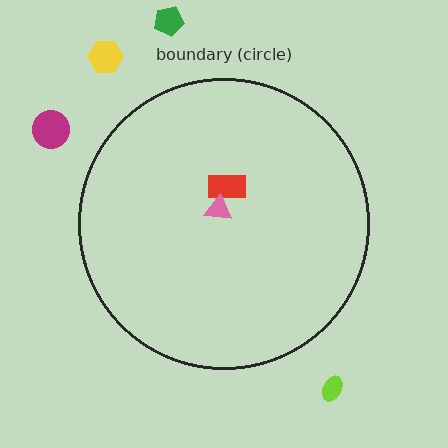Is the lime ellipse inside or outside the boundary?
Outside.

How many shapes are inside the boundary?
2 inside, 4 outside.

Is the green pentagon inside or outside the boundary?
Outside.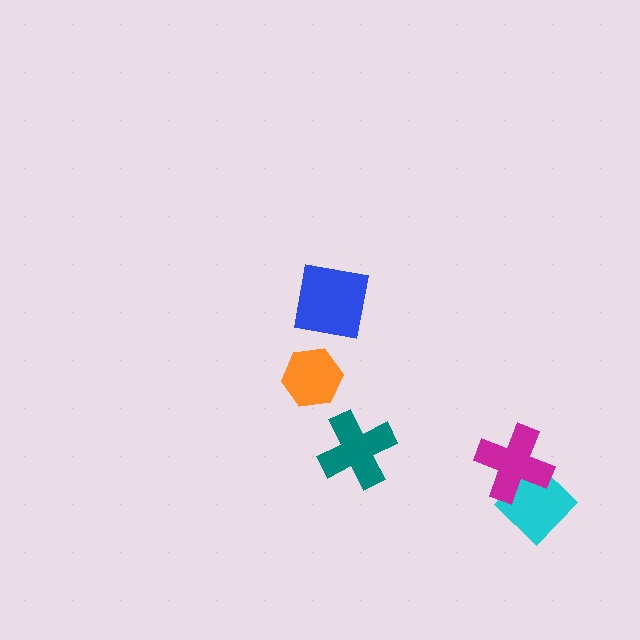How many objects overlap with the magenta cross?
1 object overlaps with the magenta cross.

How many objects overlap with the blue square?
0 objects overlap with the blue square.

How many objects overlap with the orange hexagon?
0 objects overlap with the orange hexagon.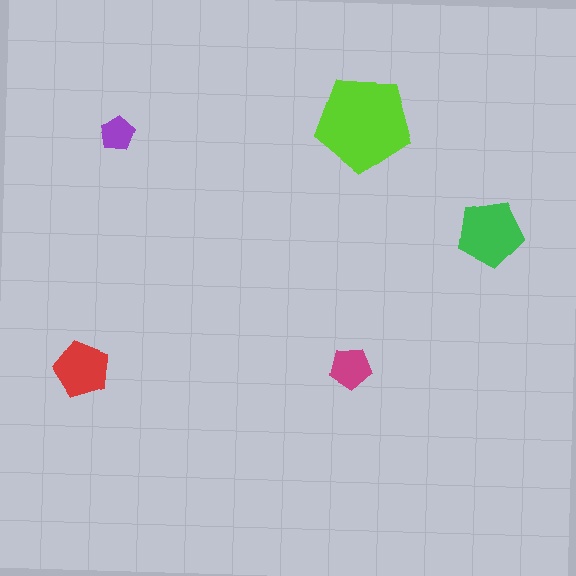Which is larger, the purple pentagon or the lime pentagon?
The lime one.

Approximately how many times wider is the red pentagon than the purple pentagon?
About 1.5 times wider.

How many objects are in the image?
There are 5 objects in the image.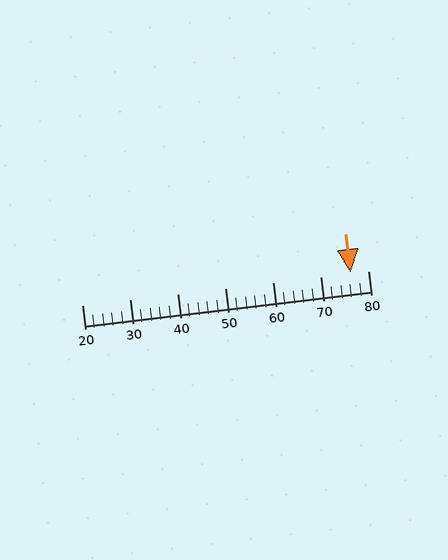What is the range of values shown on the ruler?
The ruler shows values from 20 to 80.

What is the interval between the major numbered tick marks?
The major tick marks are spaced 10 units apart.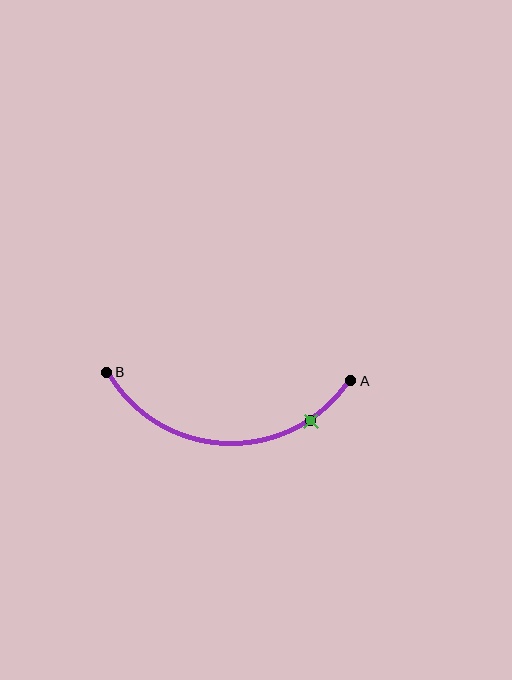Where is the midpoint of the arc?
The arc midpoint is the point on the curve farthest from the straight line joining A and B. It sits below that line.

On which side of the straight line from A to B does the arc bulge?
The arc bulges below the straight line connecting A and B.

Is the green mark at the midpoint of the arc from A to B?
No. The green mark lies on the arc but is closer to endpoint A. The arc midpoint would be at the point on the curve equidistant along the arc from both A and B.